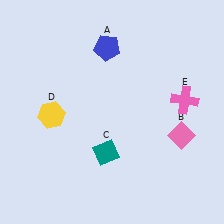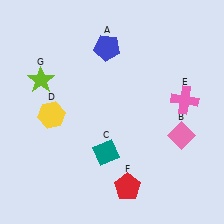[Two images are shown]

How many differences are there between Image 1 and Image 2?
There are 2 differences between the two images.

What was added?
A red pentagon (F), a lime star (G) were added in Image 2.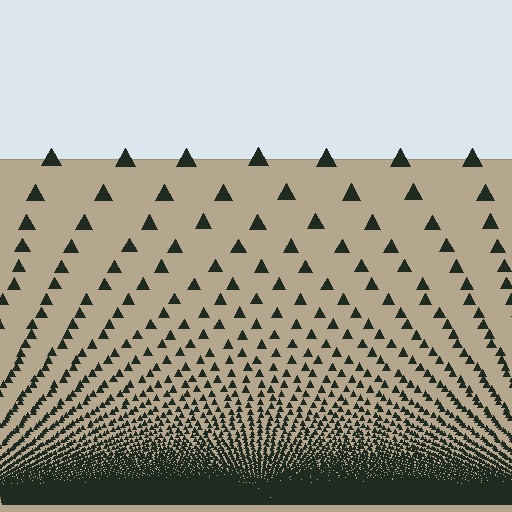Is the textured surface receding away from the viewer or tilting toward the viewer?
The surface appears to tilt toward the viewer. Texture elements get larger and sparser toward the top.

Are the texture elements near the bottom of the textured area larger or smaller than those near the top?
Smaller. The gradient is inverted — elements near the bottom are smaller and denser.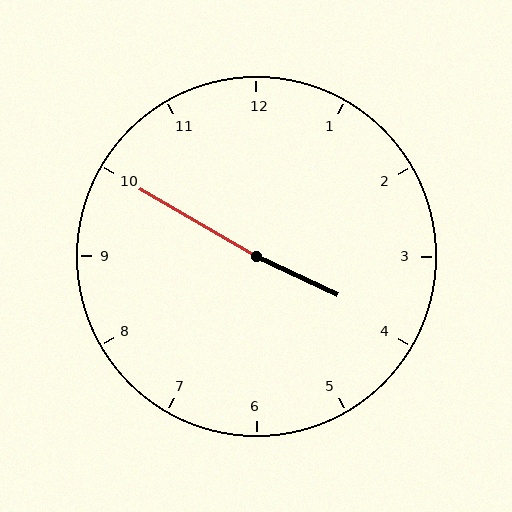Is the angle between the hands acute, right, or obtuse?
It is obtuse.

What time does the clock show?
3:50.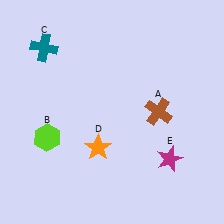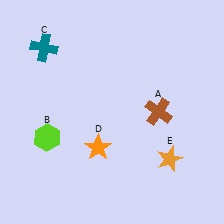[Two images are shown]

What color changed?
The star (E) changed from magenta in Image 1 to orange in Image 2.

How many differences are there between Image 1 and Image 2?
There is 1 difference between the two images.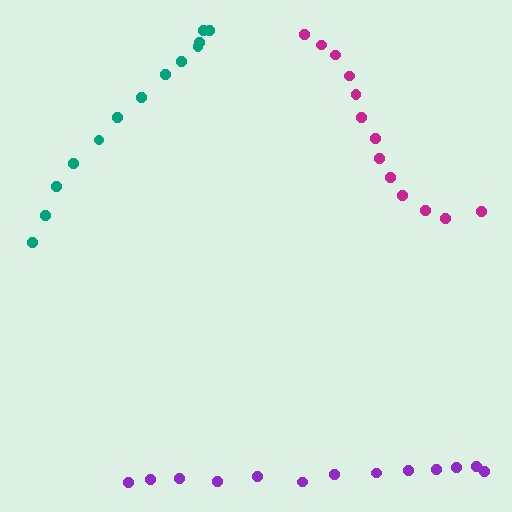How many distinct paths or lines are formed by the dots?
There are 3 distinct paths.